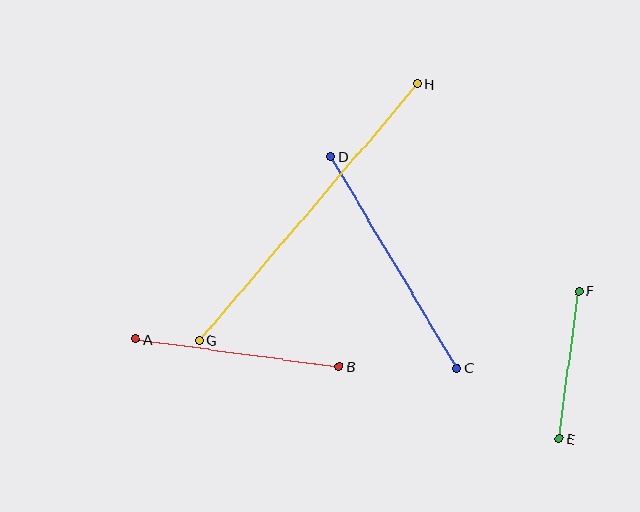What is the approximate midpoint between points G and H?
The midpoint is at approximately (308, 212) pixels.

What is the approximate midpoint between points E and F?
The midpoint is at approximately (569, 365) pixels.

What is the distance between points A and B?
The distance is approximately 206 pixels.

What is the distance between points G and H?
The distance is approximately 337 pixels.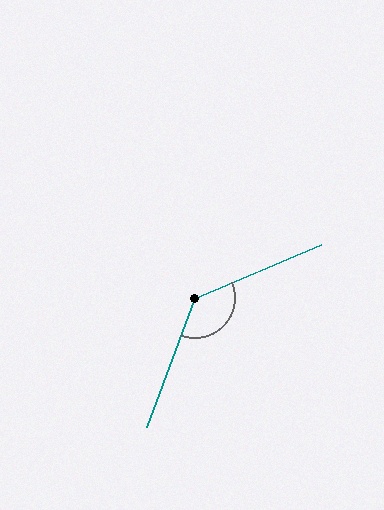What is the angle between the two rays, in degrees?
Approximately 133 degrees.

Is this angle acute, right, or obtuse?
It is obtuse.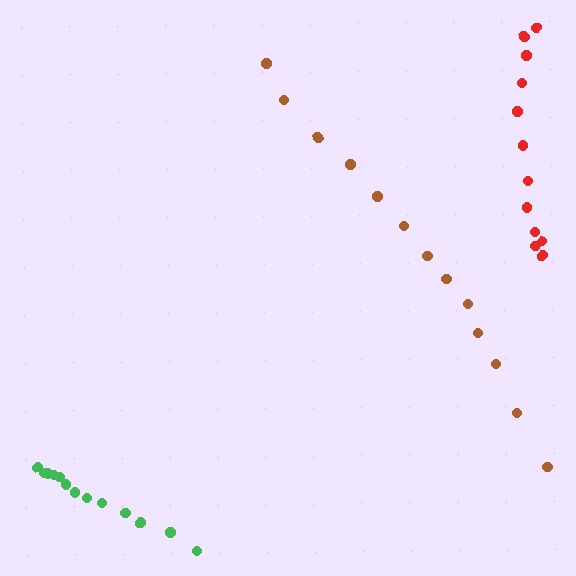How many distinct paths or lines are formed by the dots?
There are 3 distinct paths.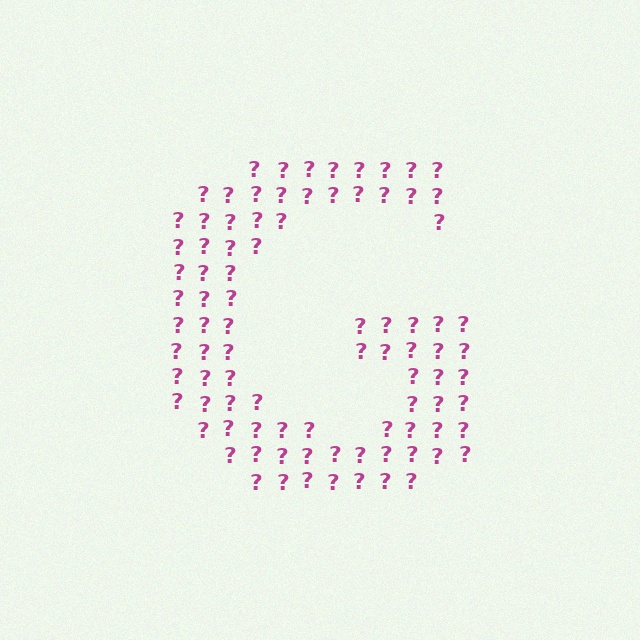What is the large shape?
The large shape is the letter G.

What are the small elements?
The small elements are question marks.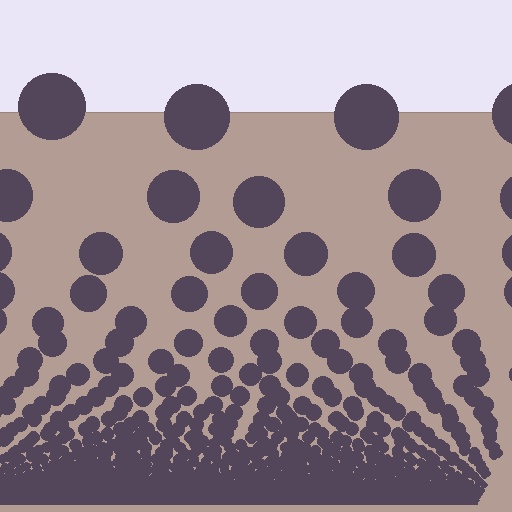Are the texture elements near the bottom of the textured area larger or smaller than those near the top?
Smaller. The gradient is inverted — elements near the bottom are smaller and denser.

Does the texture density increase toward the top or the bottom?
Density increases toward the bottom.